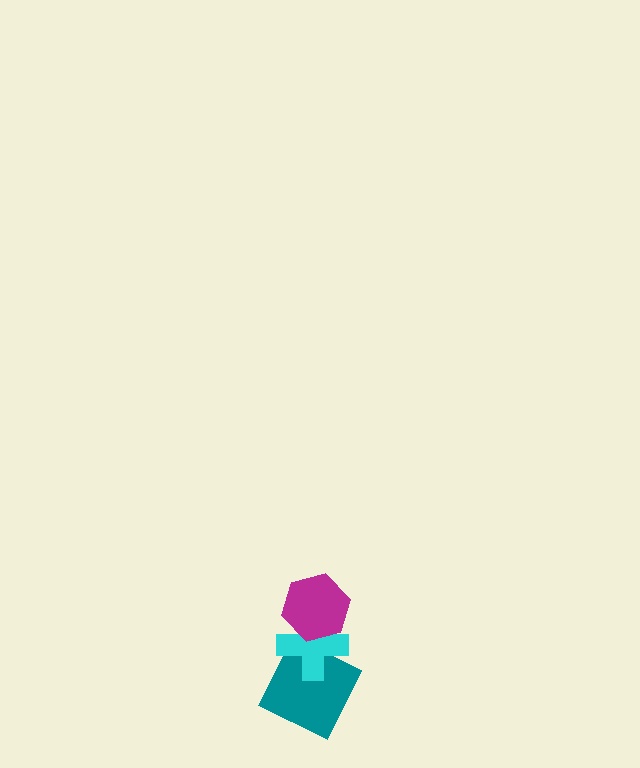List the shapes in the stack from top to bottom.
From top to bottom: the magenta hexagon, the cyan cross, the teal square.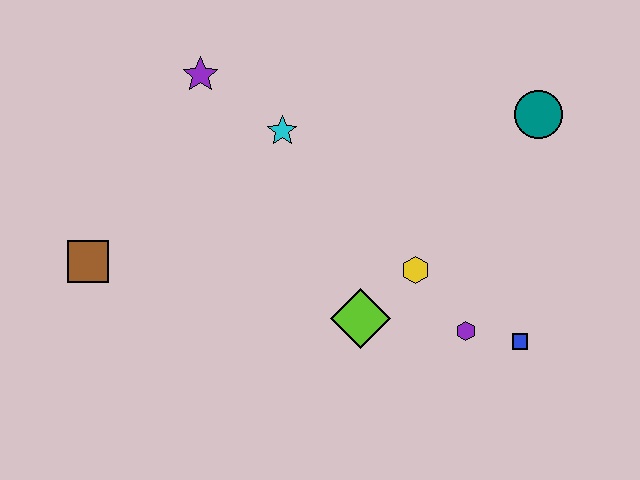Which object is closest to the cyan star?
The purple star is closest to the cyan star.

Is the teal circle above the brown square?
Yes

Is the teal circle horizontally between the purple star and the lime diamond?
No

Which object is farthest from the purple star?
The blue square is farthest from the purple star.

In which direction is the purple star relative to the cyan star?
The purple star is to the left of the cyan star.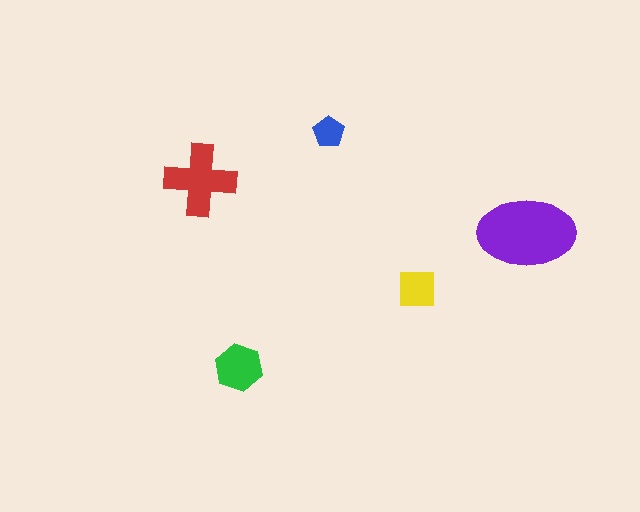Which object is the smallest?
The blue pentagon.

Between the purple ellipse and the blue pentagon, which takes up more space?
The purple ellipse.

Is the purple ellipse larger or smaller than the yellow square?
Larger.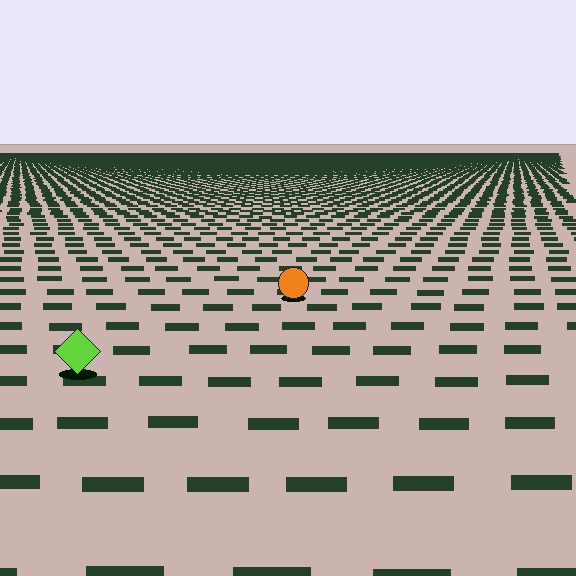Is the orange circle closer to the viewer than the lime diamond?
No. The lime diamond is closer — you can tell from the texture gradient: the ground texture is coarser near it.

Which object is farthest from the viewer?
The orange circle is farthest from the viewer. It appears smaller and the ground texture around it is denser.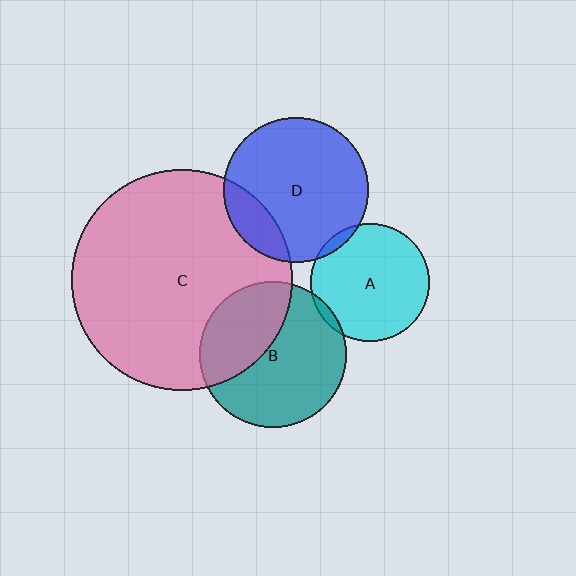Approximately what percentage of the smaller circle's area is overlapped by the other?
Approximately 35%.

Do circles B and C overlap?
Yes.